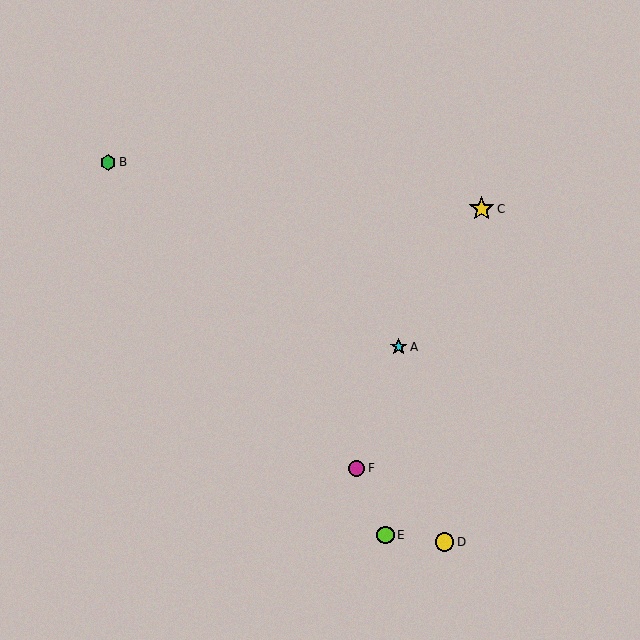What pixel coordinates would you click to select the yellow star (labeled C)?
Click at (482, 209) to select the yellow star C.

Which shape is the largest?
The yellow star (labeled C) is the largest.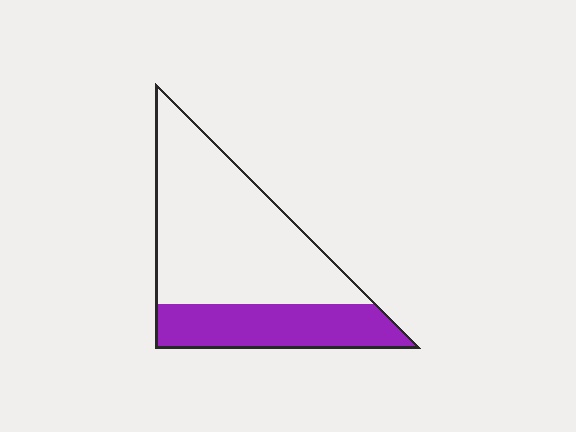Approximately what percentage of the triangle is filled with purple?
Approximately 30%.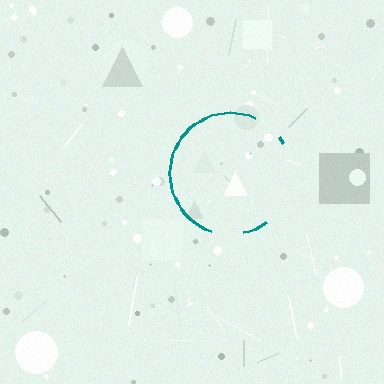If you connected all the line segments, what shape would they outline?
They would outline a circle.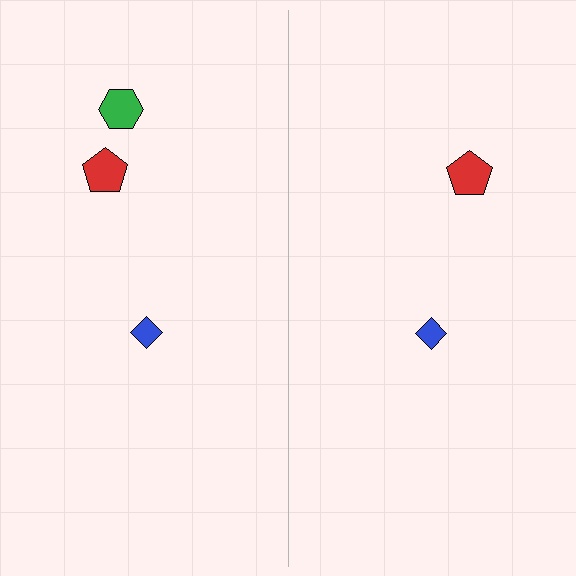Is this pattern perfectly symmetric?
No, the pattern is not perfectly symmetric. A green hexagon is missing from the right side.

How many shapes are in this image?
There are 5 shapes in this image.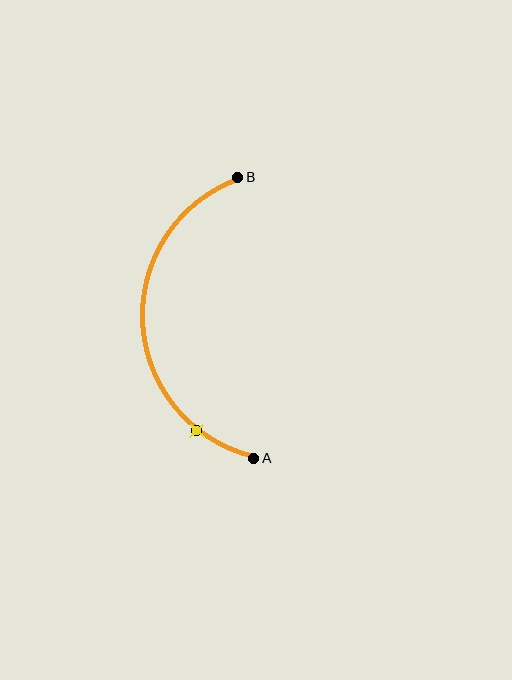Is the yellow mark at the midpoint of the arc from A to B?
No. The yellow mark lies on the arc but is closer to endpoint A. The arc midpoint would be at the point on the curve equidistant along the arc from both A and B.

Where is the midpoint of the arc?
The arc midpoint is the point on the curve farthest from the straight line joining A and B. It sits to the left of that line.